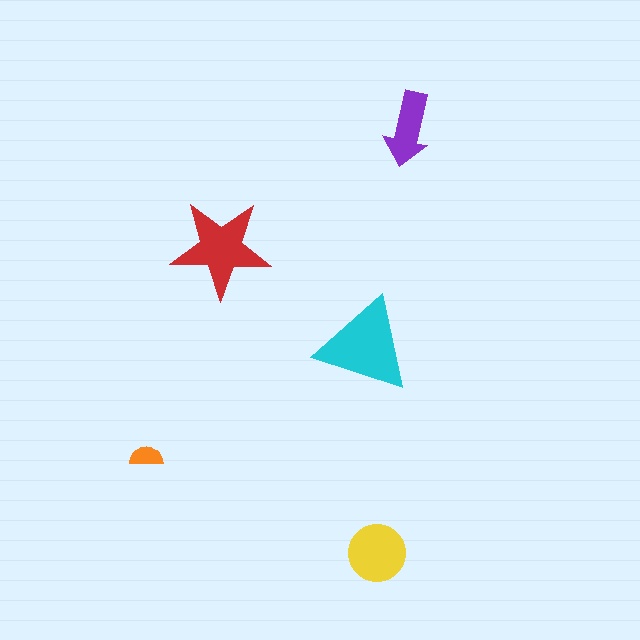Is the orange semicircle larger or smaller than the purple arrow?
Smaller.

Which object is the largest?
The cyan triangle.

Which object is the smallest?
The orange semicircle.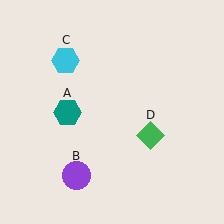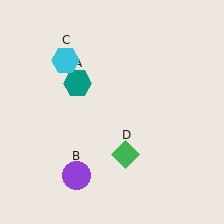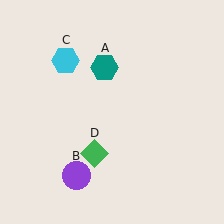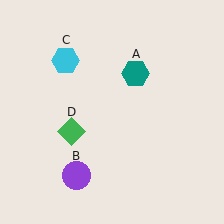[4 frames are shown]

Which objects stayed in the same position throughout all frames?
Purple circle (object B) and cyan hexagon (object C) remained stationary.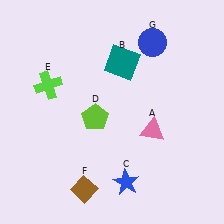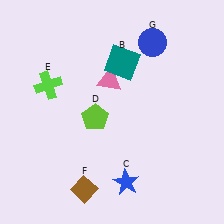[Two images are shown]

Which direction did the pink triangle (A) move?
The pink triangle (A) moved up.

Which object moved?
The pink triangle (A) moved up.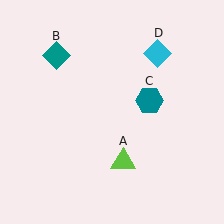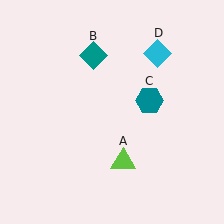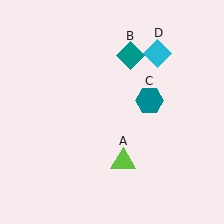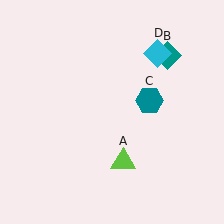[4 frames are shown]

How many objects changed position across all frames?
1 object changed position: teal diamond (object B).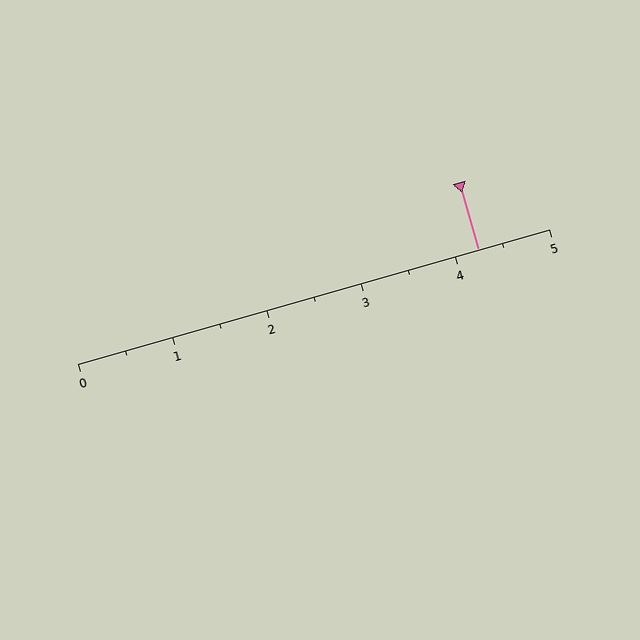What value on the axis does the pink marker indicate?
The marker indicates approximately 4.2.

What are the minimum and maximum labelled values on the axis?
The axis runs from 0 to 5.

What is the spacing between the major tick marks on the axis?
The major ticks are spaced 1 apart.